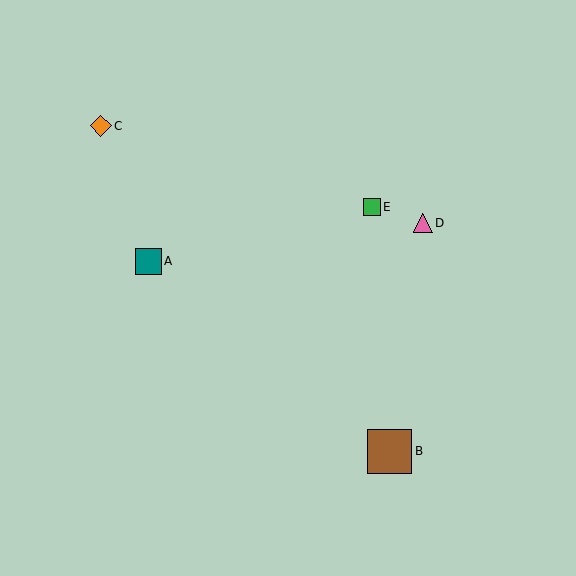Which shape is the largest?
The brown square (labeled B) is the largest.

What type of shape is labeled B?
Shape B is a brown square.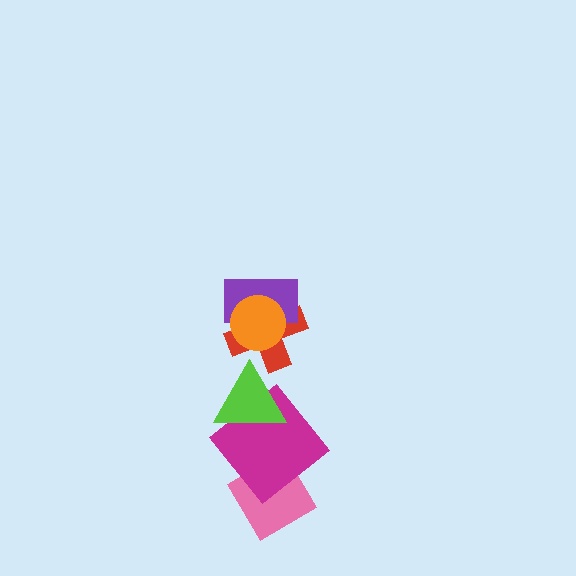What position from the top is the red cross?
The red cross is 3rd from the top.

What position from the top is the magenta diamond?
The magenta diamond is 5th from the top.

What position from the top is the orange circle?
The orange circle is 1st from the top.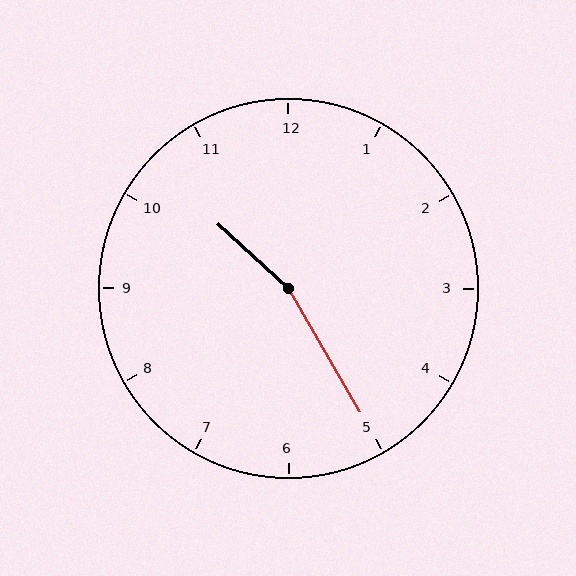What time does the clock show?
10:25.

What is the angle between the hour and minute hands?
Approximately 162 degrees.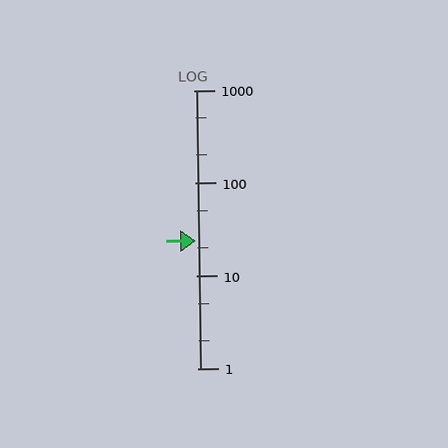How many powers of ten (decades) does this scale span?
The scale spans 3 decades, from 1 to 1000.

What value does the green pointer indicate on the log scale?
The pointer indicates approximately 24.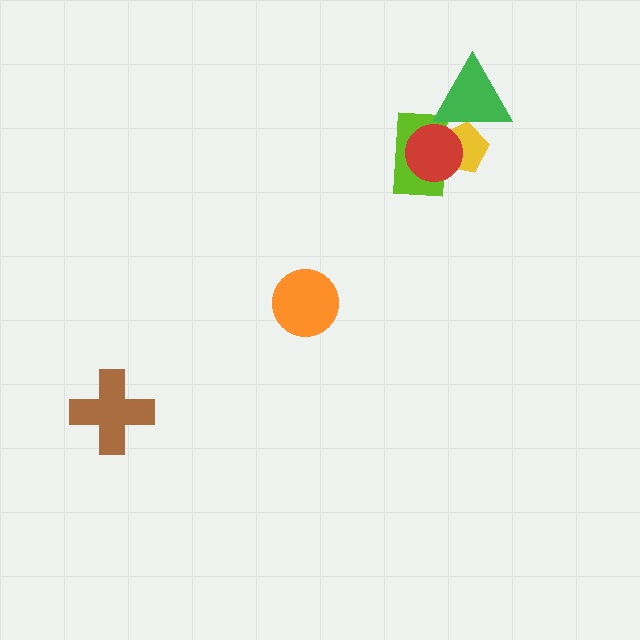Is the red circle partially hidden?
Yes, it is partially covered by another shape.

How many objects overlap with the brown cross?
0 objects overlap with the brown cross.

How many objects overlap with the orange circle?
0 objects overlap with the orange circle.